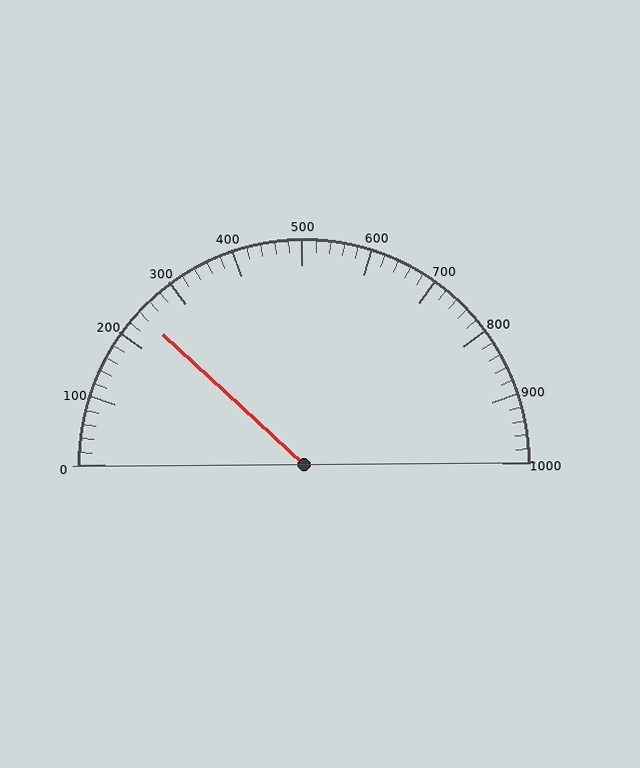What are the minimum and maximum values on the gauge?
The gauge ranges from 0 to 1000.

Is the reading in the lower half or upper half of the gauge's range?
The reading is in the lower half of the range (0 to 1000).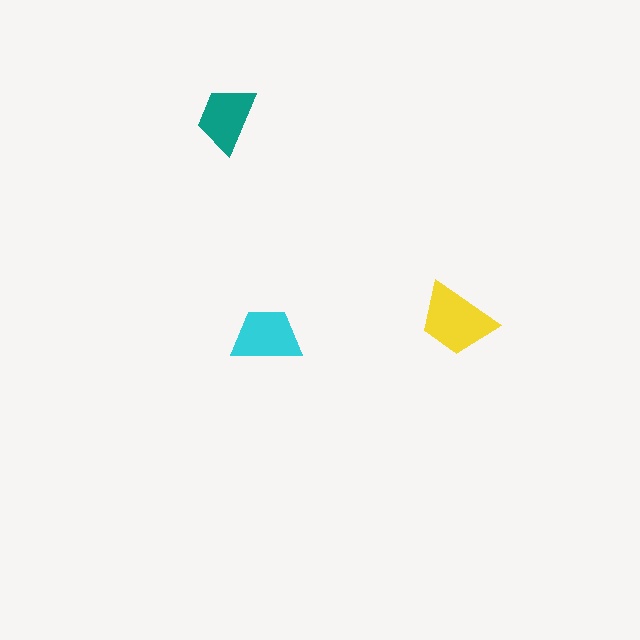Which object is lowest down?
The cyan trapezoid is bottommost.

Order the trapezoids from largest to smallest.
the yellow one, the cyan one, the teal one.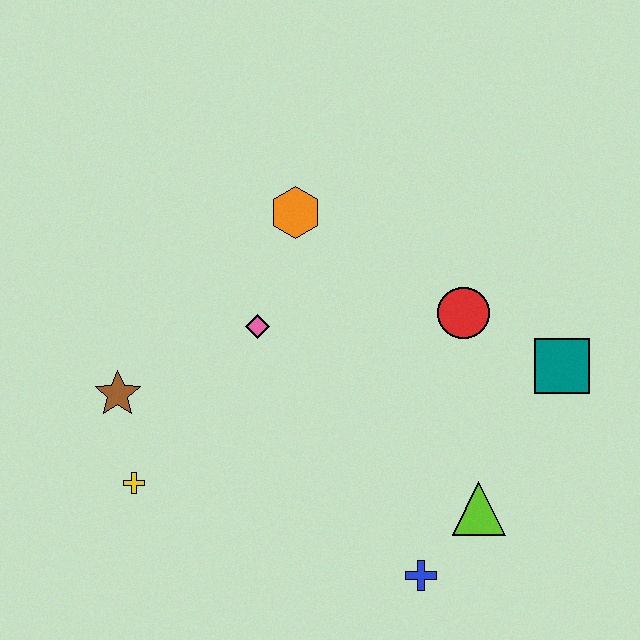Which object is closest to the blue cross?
The lime triangle is closest to the blue cross.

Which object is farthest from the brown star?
The teal square is farthest from the brown star.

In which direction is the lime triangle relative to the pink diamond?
The lime triangle is to the right of the pink diamond.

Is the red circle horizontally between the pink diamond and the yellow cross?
No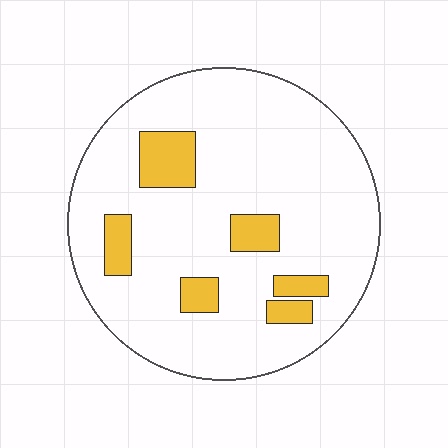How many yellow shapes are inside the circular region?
6.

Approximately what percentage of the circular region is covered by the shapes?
Approximately 15%.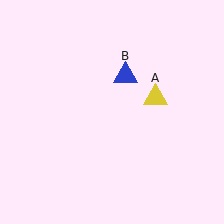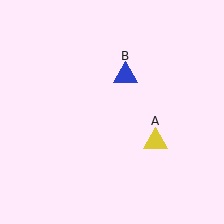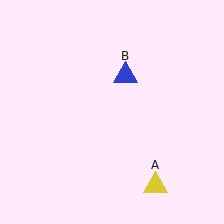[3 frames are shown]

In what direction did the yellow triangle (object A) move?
The yellow triangle (object A) moved down.